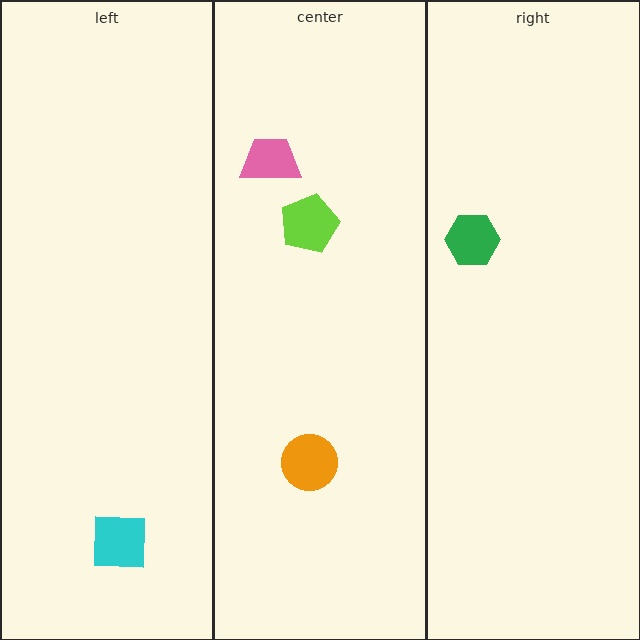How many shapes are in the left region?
1.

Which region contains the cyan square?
The left region.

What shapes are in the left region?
The cyan square.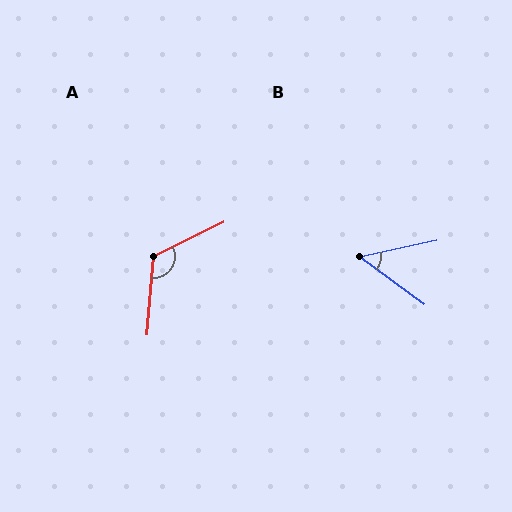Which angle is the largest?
A, at approximately 121 degrees.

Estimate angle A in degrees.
Approximately 121 degrees.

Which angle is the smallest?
B, at approximately 49 degrees.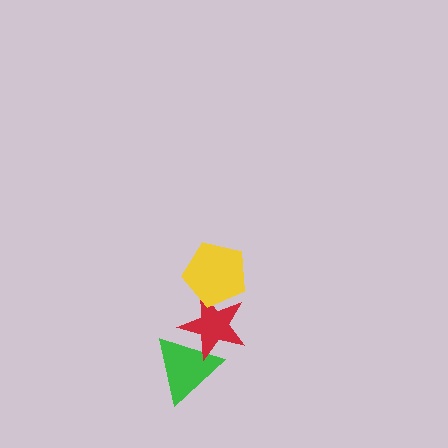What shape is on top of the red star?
The yellow pentagon is on top of the red star.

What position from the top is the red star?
The red star is 2nd from the top.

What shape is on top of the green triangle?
The red star is on top of the green triangle.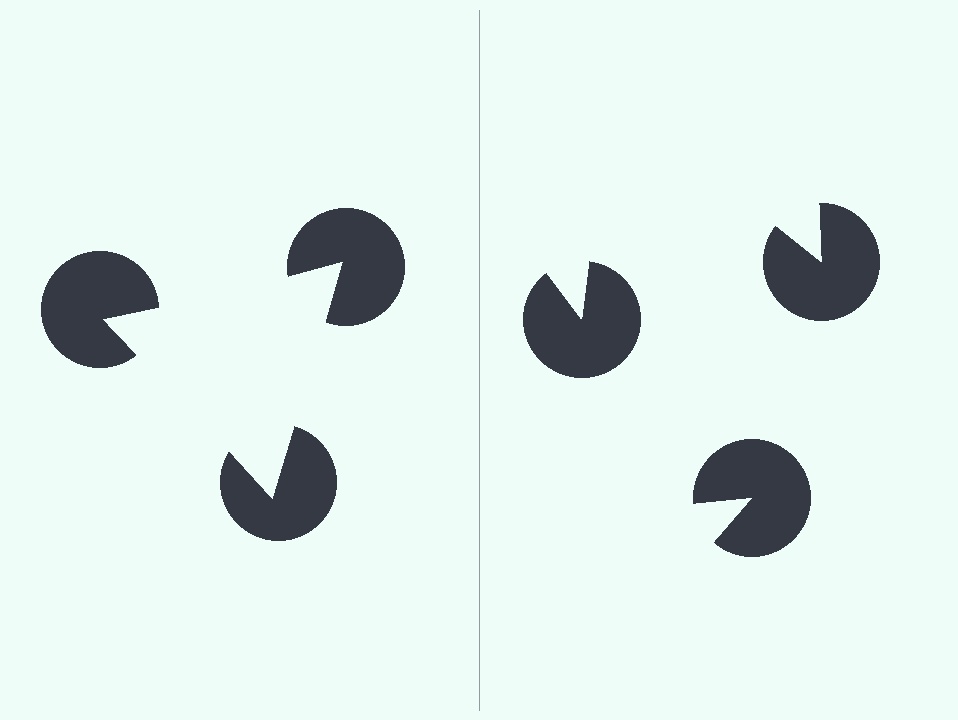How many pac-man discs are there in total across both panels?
6 — 3 on each side.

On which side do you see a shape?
An illusory triangle appears on the left side. On the right side the wedge cuts are rotated, so no coherent shape forms.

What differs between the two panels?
The pac-man discs are positioned identically on both sides; only the wedge orientations differ. On the left they align to a triangle; on the right they are misaligned.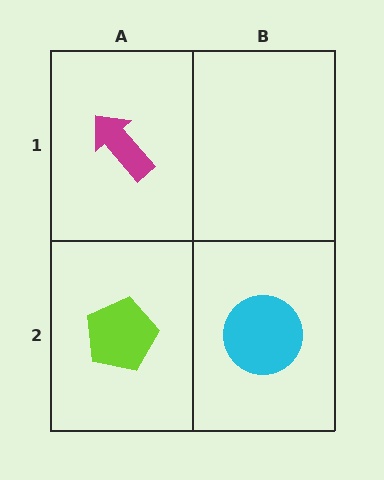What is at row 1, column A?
A magenta arrow.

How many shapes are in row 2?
2 shapes.